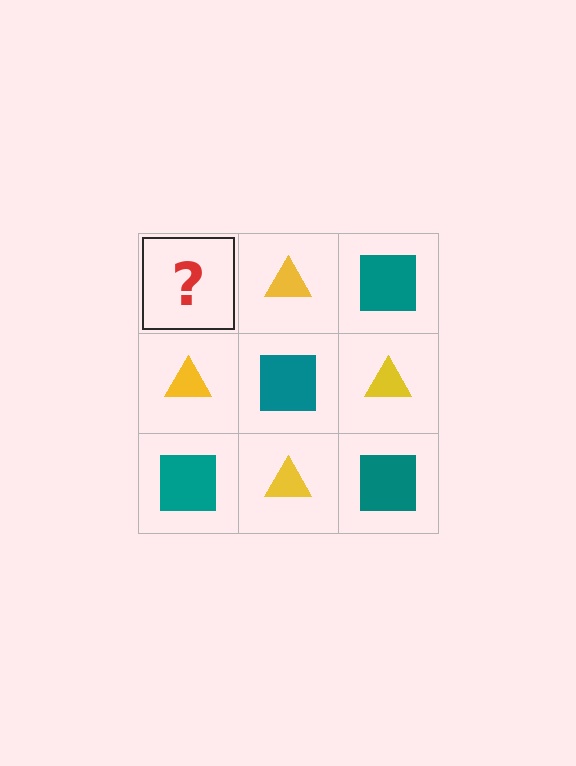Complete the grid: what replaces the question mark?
The question mark should be replaced with a teal square.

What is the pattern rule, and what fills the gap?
The rule is that it alternates teal square and yellow triangle in a checkerboard pattern. The gap should be filled with a teal square.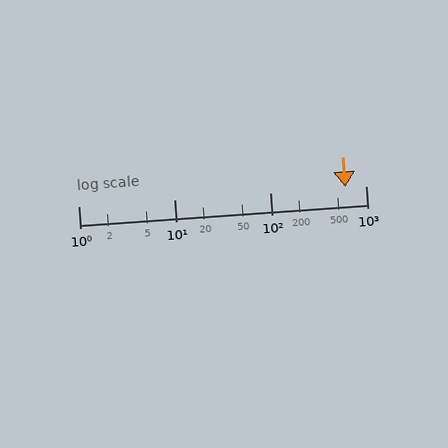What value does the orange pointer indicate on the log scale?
The pointer indicates approximately 610.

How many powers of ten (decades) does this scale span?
The scale spans 3 decades, from 1 to 1000.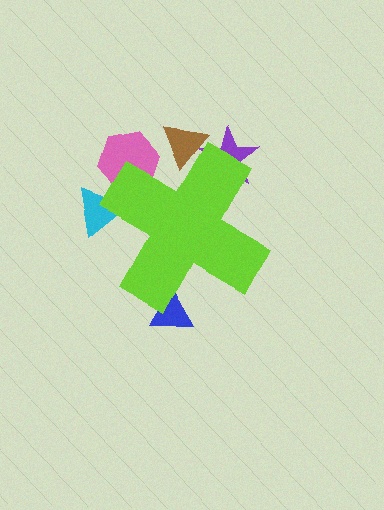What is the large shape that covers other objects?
A lime cross.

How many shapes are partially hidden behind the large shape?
5 shapes are partially hidden.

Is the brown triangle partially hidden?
Yes, the brown triangle is partially hidden behind the lime cross.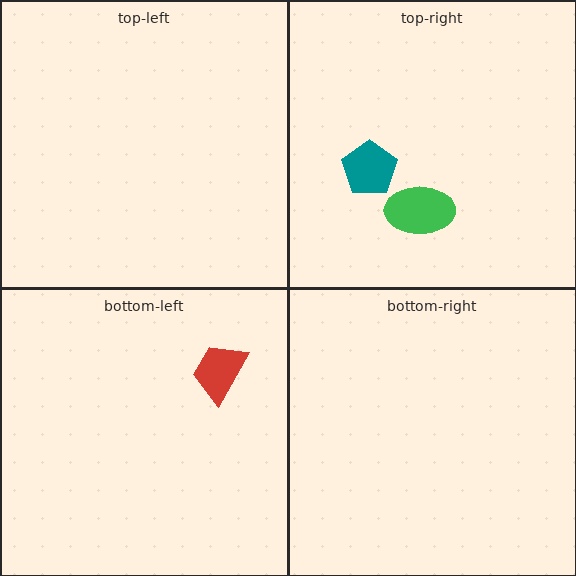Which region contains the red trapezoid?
The bottom-left region.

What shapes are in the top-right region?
The green ellipse, the teal pentagon.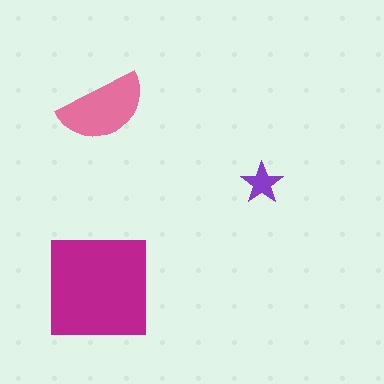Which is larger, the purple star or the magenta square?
The magenta square.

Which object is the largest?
The magenta square.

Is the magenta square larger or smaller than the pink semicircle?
Larger.